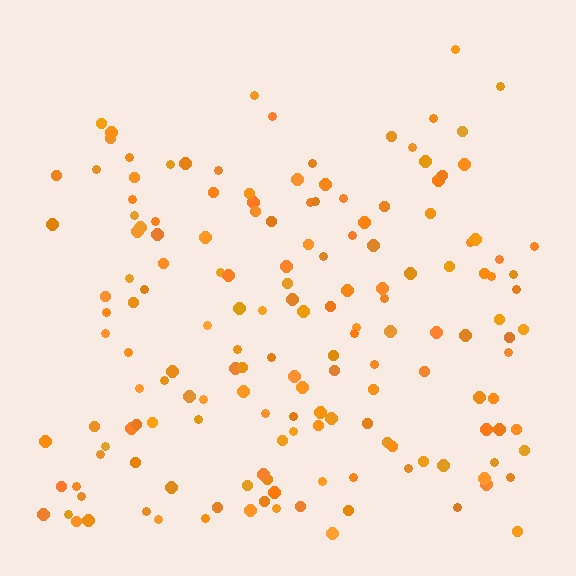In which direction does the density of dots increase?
From top to bottom, with the bottom side densest.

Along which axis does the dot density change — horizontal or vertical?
Vertical.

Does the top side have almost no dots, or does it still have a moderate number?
Still a moderate number, just noticeably fewer than the bottom.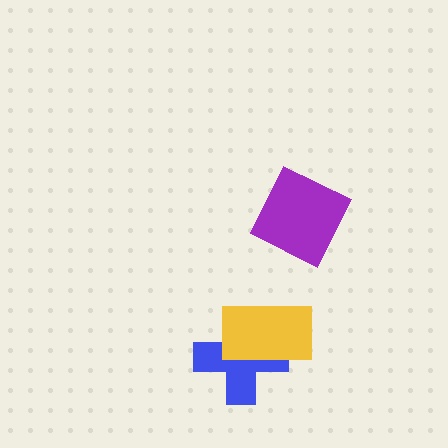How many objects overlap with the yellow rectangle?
1 object overlaps with the yellow rectangle.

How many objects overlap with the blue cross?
1 object overlaps with the blue cross.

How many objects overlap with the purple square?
0 objects overlap with the purple square.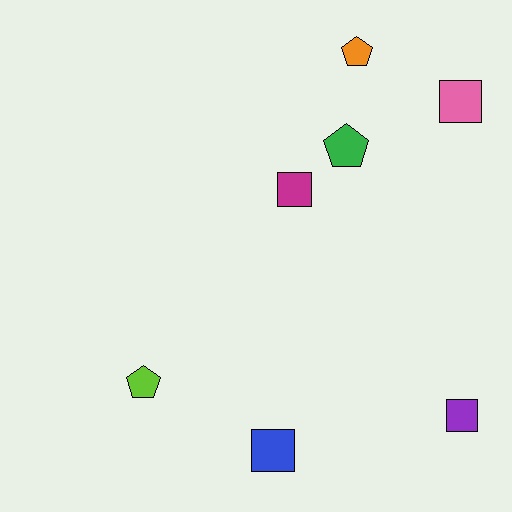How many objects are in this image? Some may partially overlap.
There are 7 objects.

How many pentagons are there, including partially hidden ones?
There are 3 pentagons.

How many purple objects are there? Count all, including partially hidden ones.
There is 1 purple object.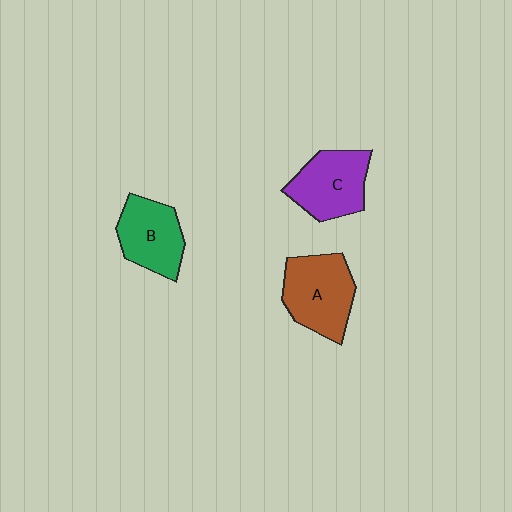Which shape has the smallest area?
Shape B (green).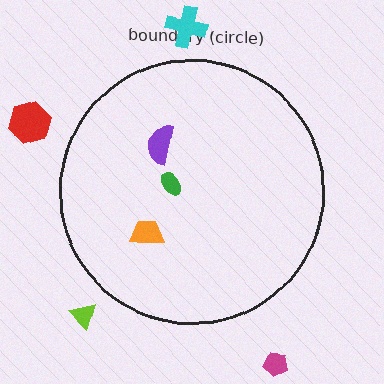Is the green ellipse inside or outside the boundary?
Inside.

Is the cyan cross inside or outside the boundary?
Outside.